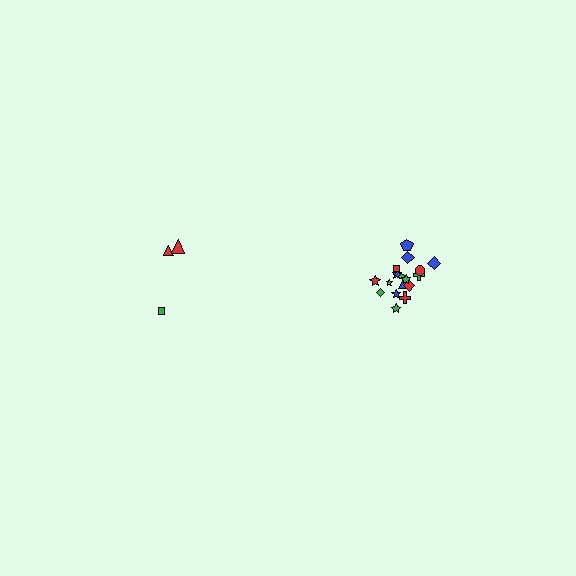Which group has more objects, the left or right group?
The right group.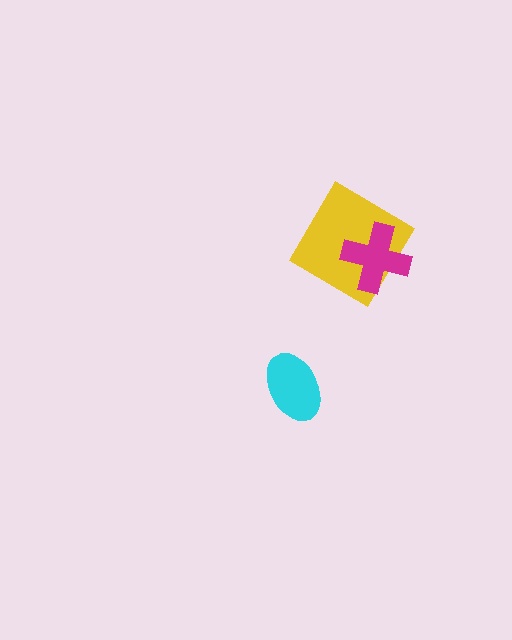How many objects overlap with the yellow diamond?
1 object overlaps with the yellow diamond.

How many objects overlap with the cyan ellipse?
0 objects overlap with the cyan ellipse.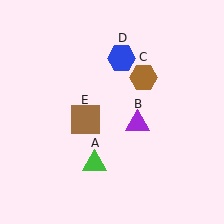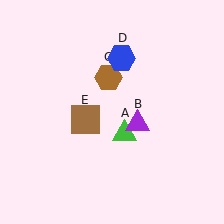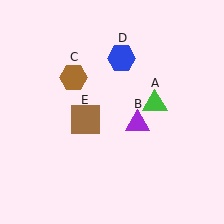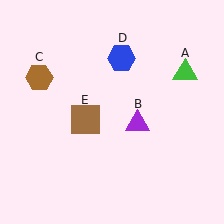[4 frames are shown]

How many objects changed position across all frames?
2 objects changed position: green triangle (object A), brown hexagon (object C).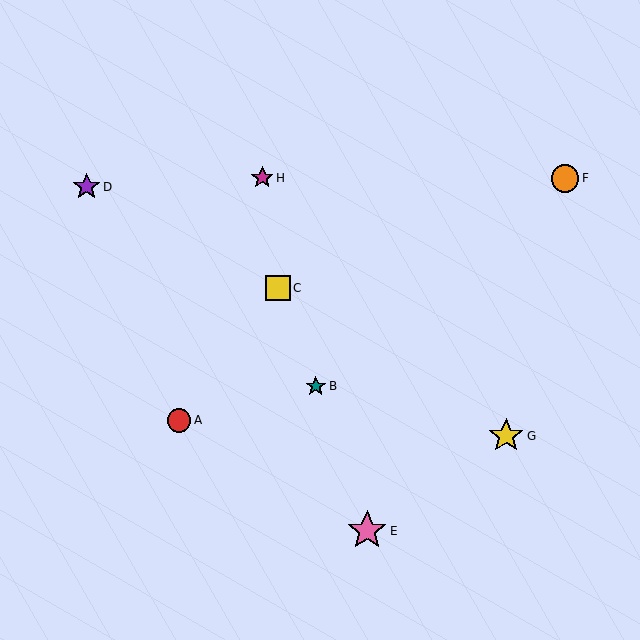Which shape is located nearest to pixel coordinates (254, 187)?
The magenta star (labeled H) at (262, 178) is nearest to that location.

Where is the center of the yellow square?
The center of the yellow square is at (278, 288).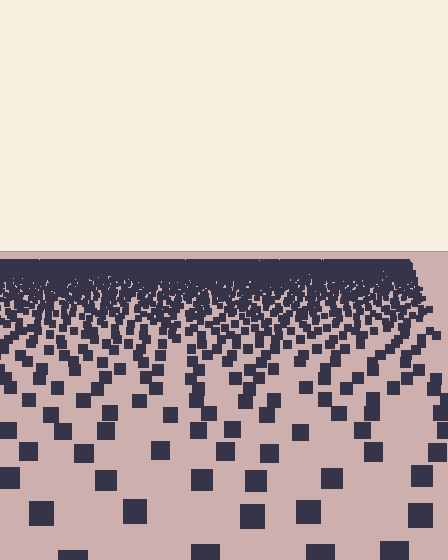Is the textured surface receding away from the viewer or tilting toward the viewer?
The surface is receding away from the viewer. Texture elements get smaller and denser toward the top.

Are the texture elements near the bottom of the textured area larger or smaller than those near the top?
Larger. Near the bottom, elements are closer to the viewer and appear at a bigger on-screen size.